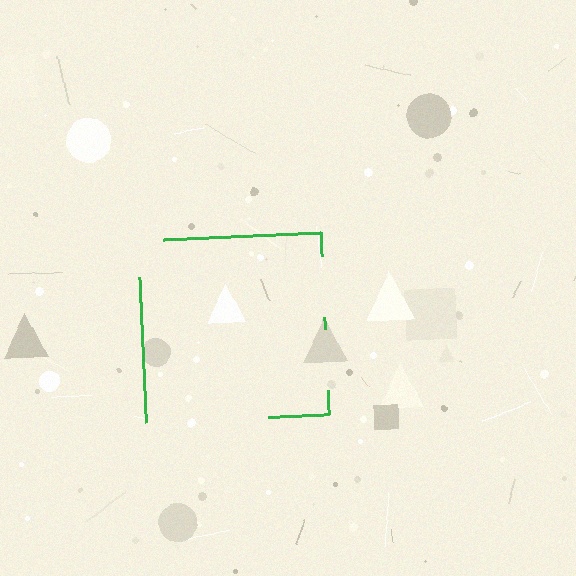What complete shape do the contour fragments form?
The contour fragments form a square.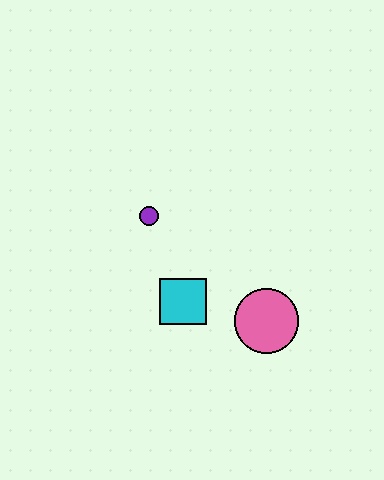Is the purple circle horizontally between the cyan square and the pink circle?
No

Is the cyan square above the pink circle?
Yes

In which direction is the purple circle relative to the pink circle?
The purple circle is to the left of the pink circle.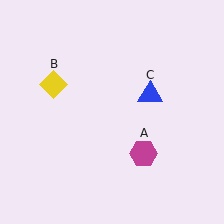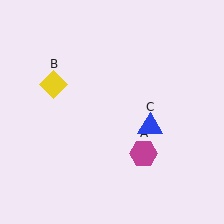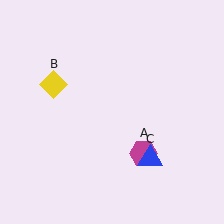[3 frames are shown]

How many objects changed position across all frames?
1 object changed position: blue triangle (object C).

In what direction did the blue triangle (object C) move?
The blue triangle (object C) moved down.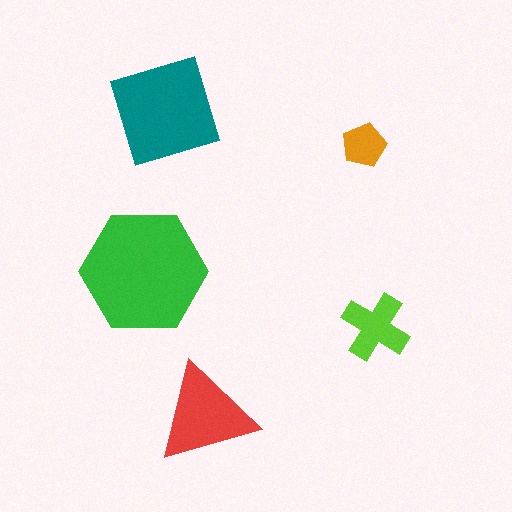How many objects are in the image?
There are 5 objects in the image.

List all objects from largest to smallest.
The green hexagon, the teal square, the red triangle, the lime cross, the orange pentagon.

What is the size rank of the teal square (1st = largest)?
2nd.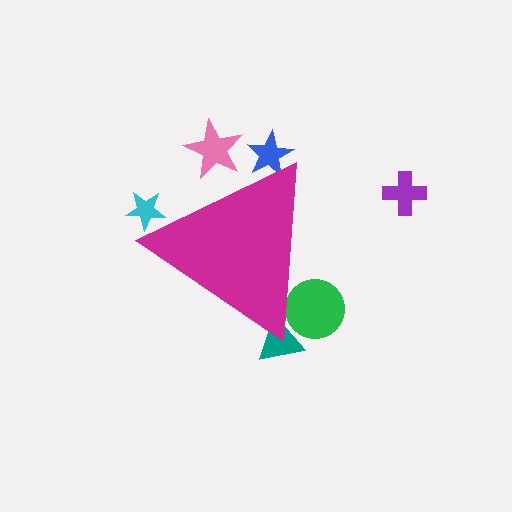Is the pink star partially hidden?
Yes, the pink star is partially hidden behind the magenta triangle.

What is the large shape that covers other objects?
A magenta triangle.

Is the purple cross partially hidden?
No, the purple cross is fully visible.